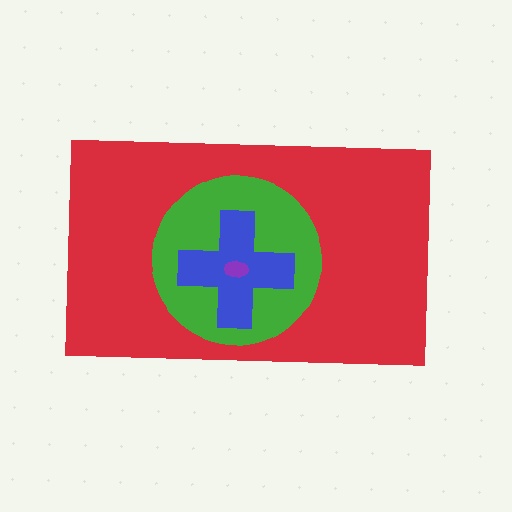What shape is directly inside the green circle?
The blue cross.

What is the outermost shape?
The red rectangle.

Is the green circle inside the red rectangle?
Yes.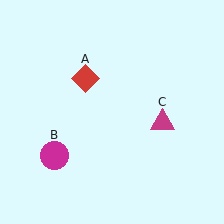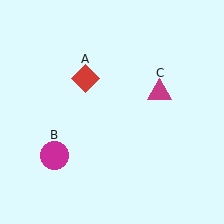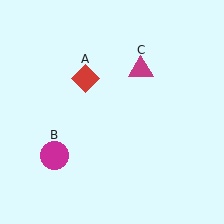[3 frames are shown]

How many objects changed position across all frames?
1 object changed position: magenta triangle (object C).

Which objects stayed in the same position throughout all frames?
Red diamond (object A) and magenta circle (object B) remained stationary.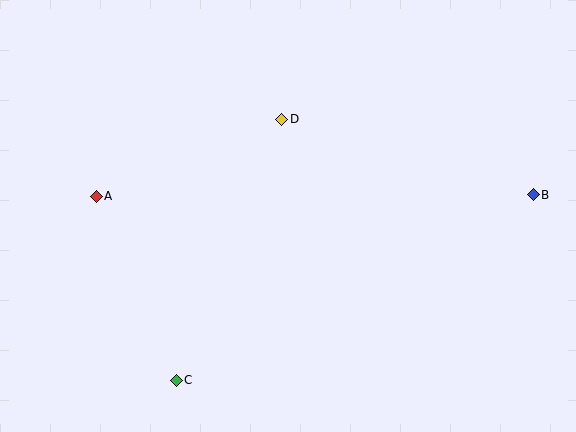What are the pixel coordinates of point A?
Point A is at (96, 196).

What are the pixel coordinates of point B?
Point B is at (533, 195).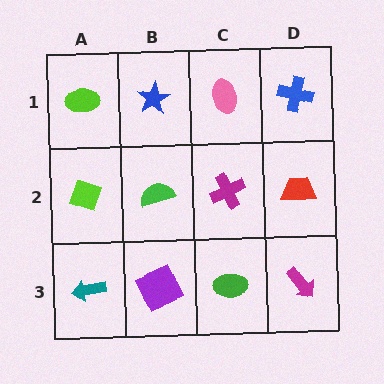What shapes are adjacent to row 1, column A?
A lime diamond (row 2, column A), a blue star (row 1, column B).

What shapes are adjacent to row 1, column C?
A magenta cross (row 2, column C), a blue star (row 1, column B), a blue cross (row 1, column D).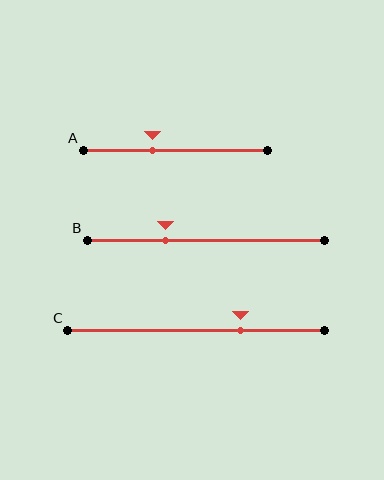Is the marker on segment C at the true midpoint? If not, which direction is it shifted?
No, the marker on segment C is shifted to the right by about 18% of the segment length.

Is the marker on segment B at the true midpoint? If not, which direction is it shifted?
No, the marker on segment B is shifted to the left by about 17% of the segment length.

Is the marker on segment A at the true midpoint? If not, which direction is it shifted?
No, the marker on segment A is shifted to the left by about 12% of the segment length.